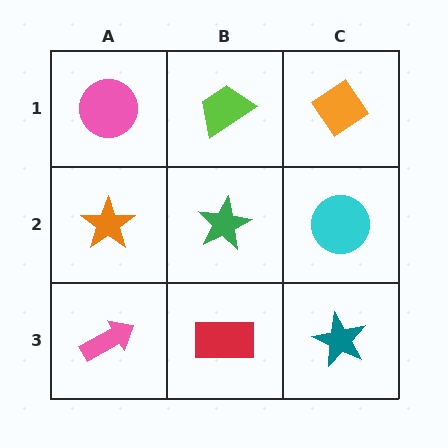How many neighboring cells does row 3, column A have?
2.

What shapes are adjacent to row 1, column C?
A cyan circle (row 2, column C), a lime trapezoid (row 1, column B).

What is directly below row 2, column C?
A teal star.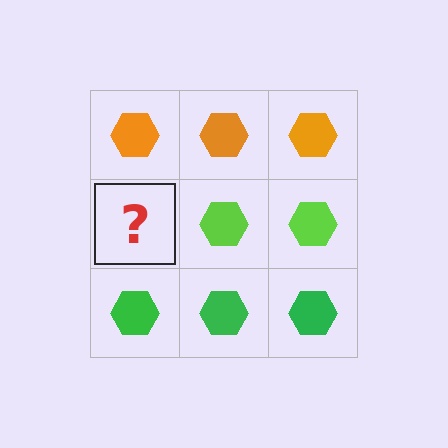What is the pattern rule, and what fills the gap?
The rule is that each row has a consistent color. The gap should be filled with a lime hexagon.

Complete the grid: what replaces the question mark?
The question mark should be replaced with a lime hexagon.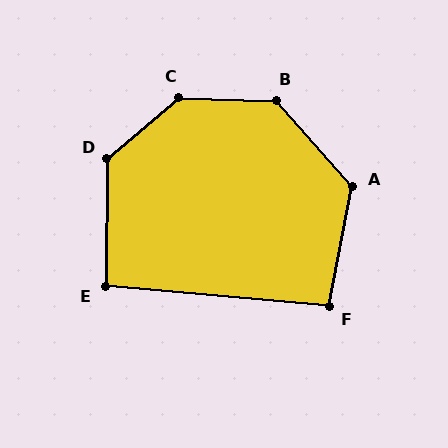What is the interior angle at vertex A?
Approximately 128 degrees (obtuse).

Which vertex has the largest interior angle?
C, at approximately 138 degrees.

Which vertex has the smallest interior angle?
E, at approximately 94 degrees.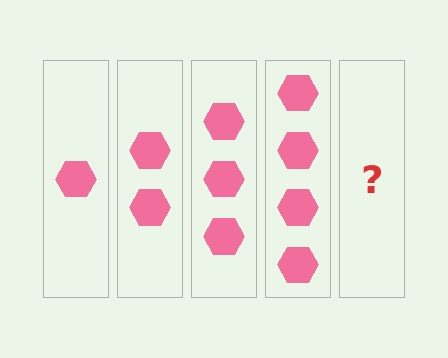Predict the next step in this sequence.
The next step is 5 hexagons.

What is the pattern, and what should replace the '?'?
The pattern is that each step adds one more hexagon. The '?' should be 5 hexagons.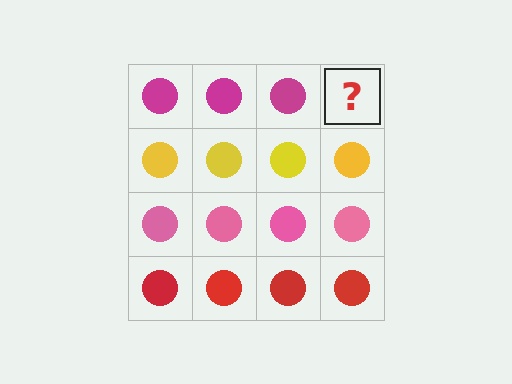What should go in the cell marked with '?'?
The missing cell should contain a magenta circle.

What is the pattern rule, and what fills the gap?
The rule is that each row has a consistent color. The gap should be filled with a magenta circle.